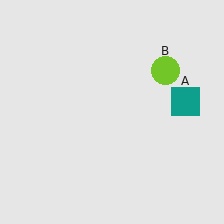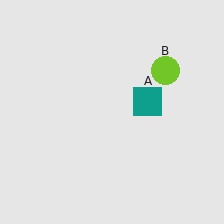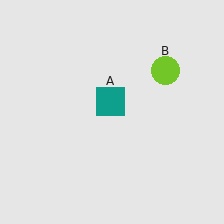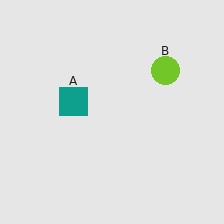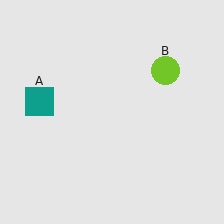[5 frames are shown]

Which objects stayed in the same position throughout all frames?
Lime circle (object B) remained stationary.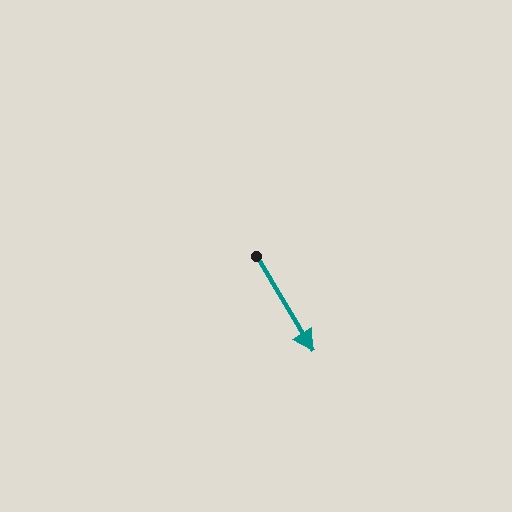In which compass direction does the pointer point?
Southeast.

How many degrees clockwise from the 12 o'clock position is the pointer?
Approximately 149 degrees.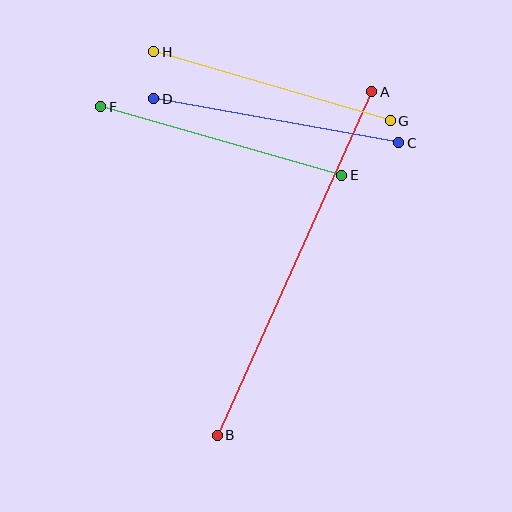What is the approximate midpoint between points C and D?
The midpoint is at approximately (276, 121) pixels.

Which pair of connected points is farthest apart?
Points A and B are farthest apart.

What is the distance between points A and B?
The distance is approximately 377 pixels.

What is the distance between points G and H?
The distance is approximately 246 pixels.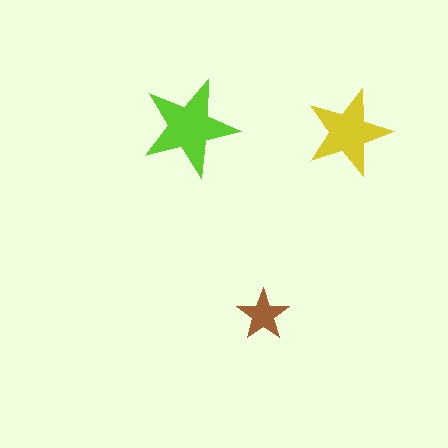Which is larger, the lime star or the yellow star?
The lime one.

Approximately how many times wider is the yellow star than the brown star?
About 1.5 times wider.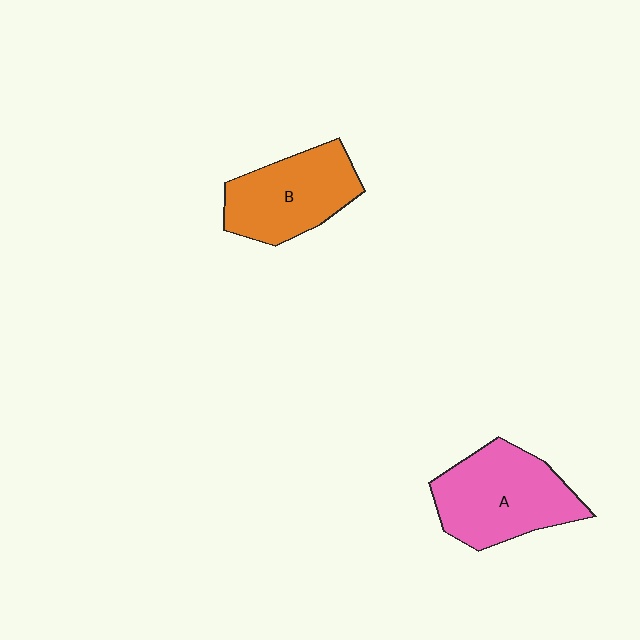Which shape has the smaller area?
Shape B (orange).